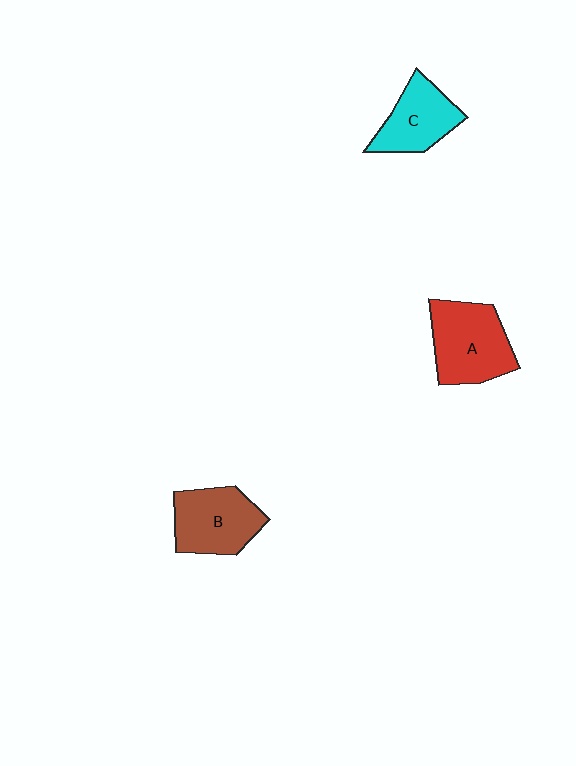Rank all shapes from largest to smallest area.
From largest to smallest: A (red), B (brown), C (cyan).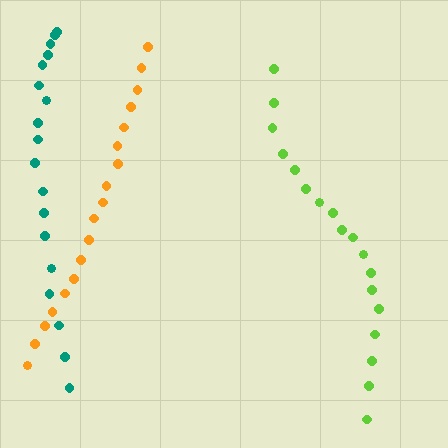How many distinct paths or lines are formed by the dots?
There are 3 distinct paths.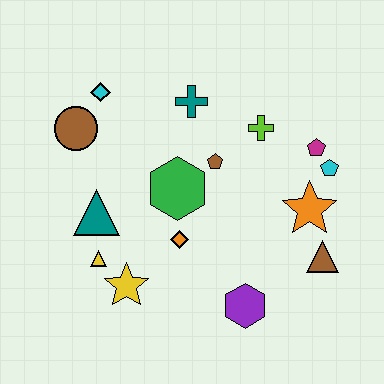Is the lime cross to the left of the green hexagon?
No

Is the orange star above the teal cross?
No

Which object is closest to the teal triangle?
The yellow triangle is closest to the teal triangle.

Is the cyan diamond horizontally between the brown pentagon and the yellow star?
No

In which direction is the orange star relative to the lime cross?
The orange star is below the lime cross.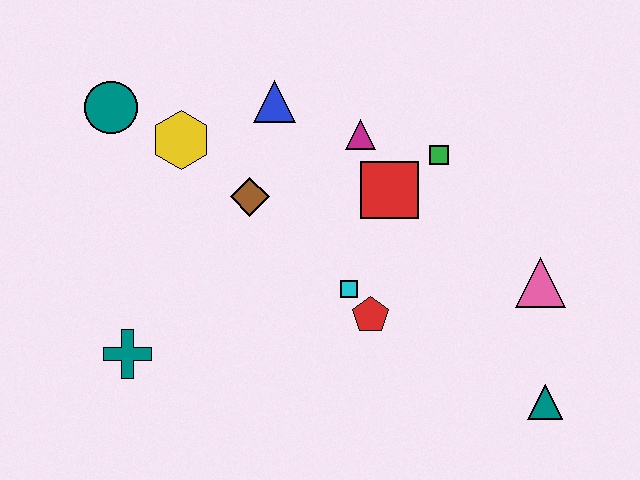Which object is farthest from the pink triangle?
The teal circle is farthest from the pink triangle.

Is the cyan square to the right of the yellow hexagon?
Yes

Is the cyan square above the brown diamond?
No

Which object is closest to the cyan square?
The red pentagon is closest to the cyan square.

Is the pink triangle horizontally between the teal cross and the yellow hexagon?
No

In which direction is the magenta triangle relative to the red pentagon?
The magenta triangle is above the red pentagon.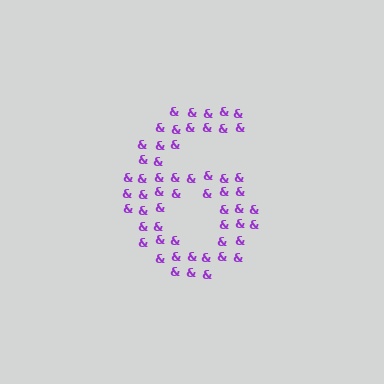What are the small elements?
The small elements are ampersands.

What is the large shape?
The large shape is the digit 6.